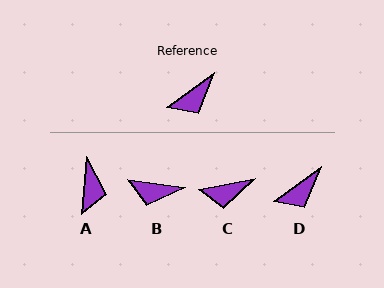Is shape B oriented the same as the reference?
No, it is off by about 43 degrees.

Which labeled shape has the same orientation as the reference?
D.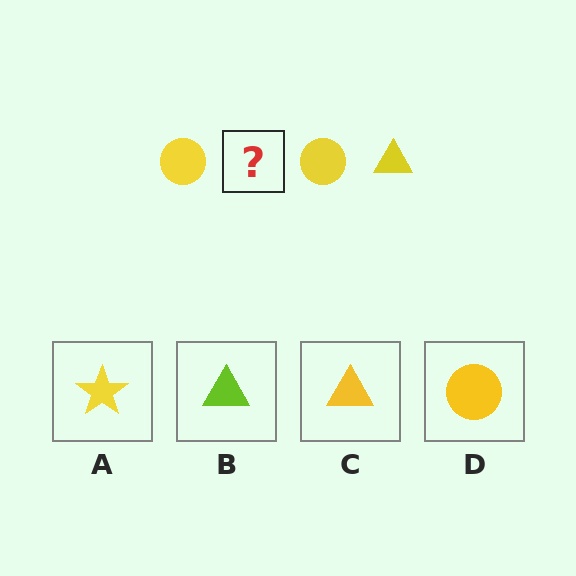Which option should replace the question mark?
Option C.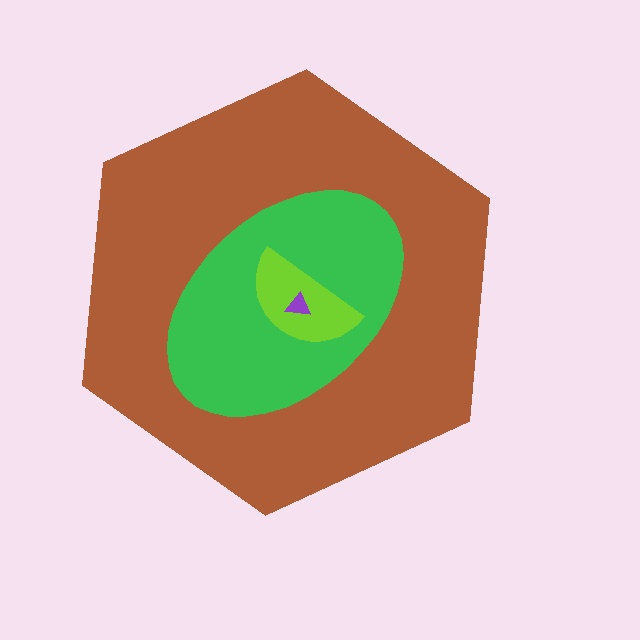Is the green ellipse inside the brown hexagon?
Yes.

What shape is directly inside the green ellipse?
The lime semicircle.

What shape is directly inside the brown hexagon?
The green ellipse.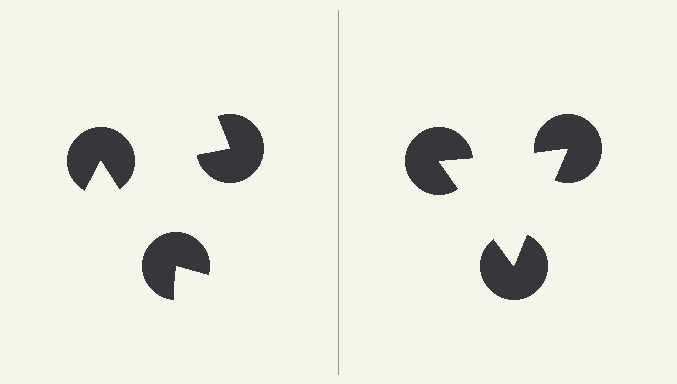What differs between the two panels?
The pac-man discs are positioned identically on both sides; only the wedge orientations differ. On the right they align to a triangle; on the left they are misaligned.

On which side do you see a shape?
An illusory triangle appears on the right side. On the left side the wedge cuts are rotated, so no coherent shape forms.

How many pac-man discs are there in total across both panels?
6 — 3 on each side.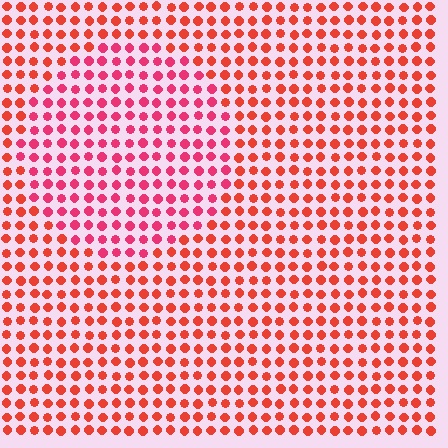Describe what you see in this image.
The image is filled with small red elements in a uniform arrangement. A circle-shaped region is visible where the elements are tinted to a slightly different hue, forming a subtle color boundary.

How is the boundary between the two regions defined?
The boundary is defined purely by a slight shift in hue (about 26 degrees). Spacing, size, and orientation are identical on both sides.